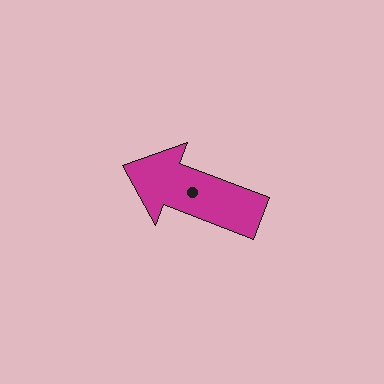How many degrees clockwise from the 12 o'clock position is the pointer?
Approximately 291 degrees.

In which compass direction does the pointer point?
West.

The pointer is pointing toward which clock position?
Roughly 10 o'clock.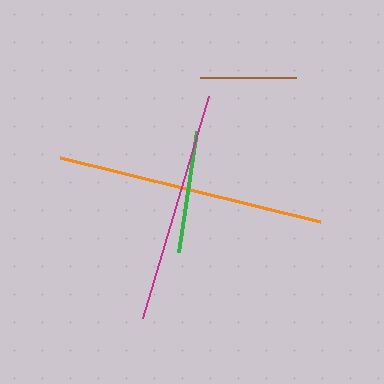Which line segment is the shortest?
The brown line is the shortest at approximately 96 pixels.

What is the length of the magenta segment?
The magenta segment is approximately 231 pixels long.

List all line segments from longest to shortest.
From longest to shortest: orange, magenta, green, brown.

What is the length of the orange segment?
The orange segment is approximately 268 pixels long.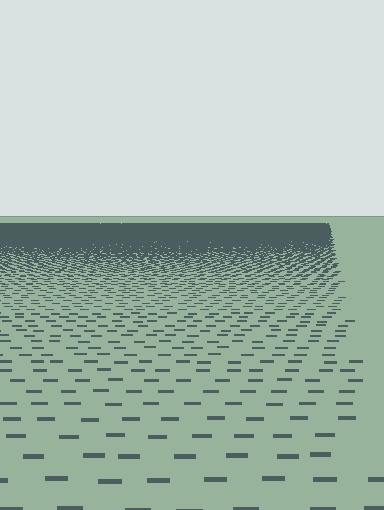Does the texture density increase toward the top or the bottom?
Density increases toward the top.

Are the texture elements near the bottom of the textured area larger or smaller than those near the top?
Larger. Near the bottom, elements are closer to the viewer and appear at a bigger on-screen size.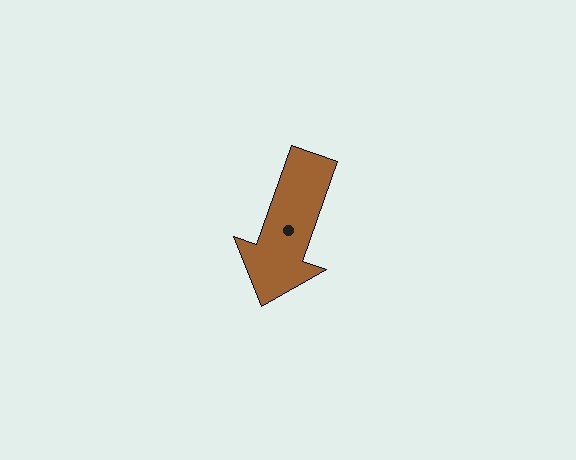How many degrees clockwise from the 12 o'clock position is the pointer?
Approximately 199 degrees.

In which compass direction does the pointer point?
South.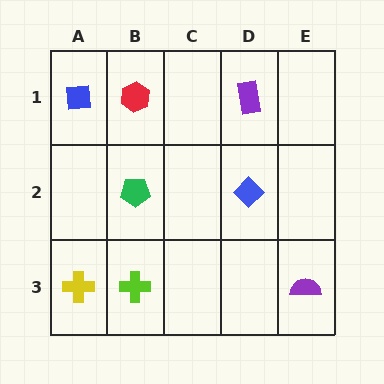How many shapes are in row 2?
2 shapes.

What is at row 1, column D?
A purple rectangle.